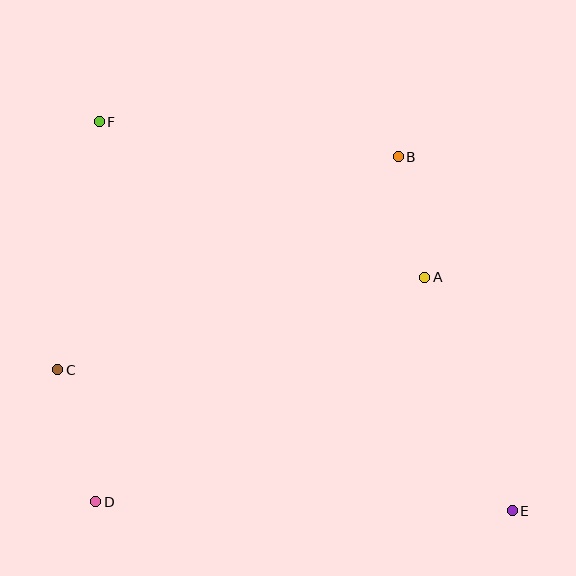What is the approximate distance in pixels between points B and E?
The distance between B and E is approximately 371 pixels.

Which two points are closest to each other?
Points A and B are closest to each other.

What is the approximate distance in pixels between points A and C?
The distance between A and C is approximately 378 pixels.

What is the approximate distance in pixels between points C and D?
The distance between C and D is approximately 137 pixels.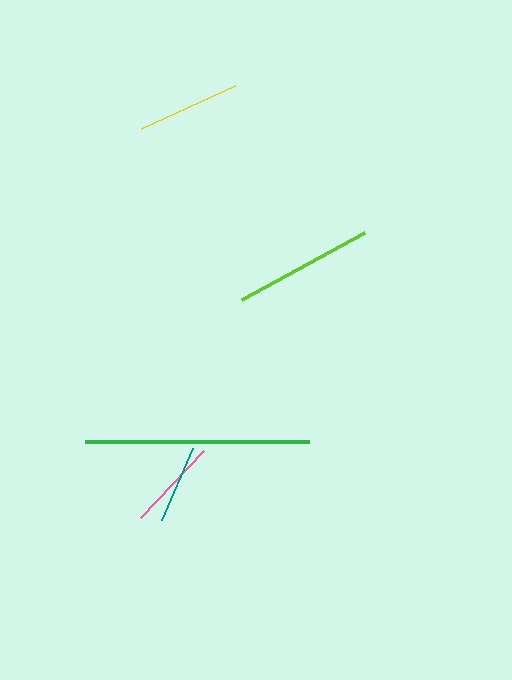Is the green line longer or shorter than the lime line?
The green line is longer than the lime line.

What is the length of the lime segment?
The lime segment is approximately 140 pixels long.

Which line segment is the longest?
The green line is the longest at approximately 225 pixels.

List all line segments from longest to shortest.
From longest to shortest: green, lime, yellow, pink, teal.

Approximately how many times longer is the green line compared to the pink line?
The green line is approximately 2.5 times the length of the pink line.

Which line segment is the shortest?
The teal line is the shortest at approximately 79 pixels.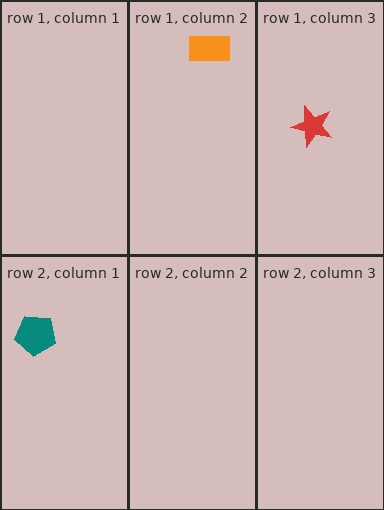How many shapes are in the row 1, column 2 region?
1.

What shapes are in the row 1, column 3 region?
The red star.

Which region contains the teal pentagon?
The row 2, column 1 region.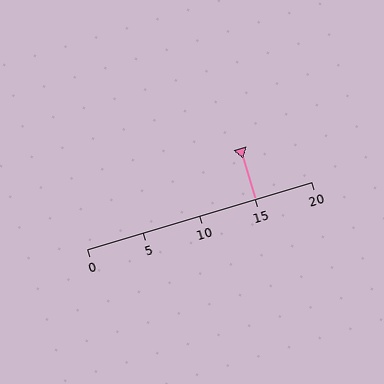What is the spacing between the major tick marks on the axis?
The major ticks are spaced 5 apart.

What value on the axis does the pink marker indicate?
The marker indicates approximately 15.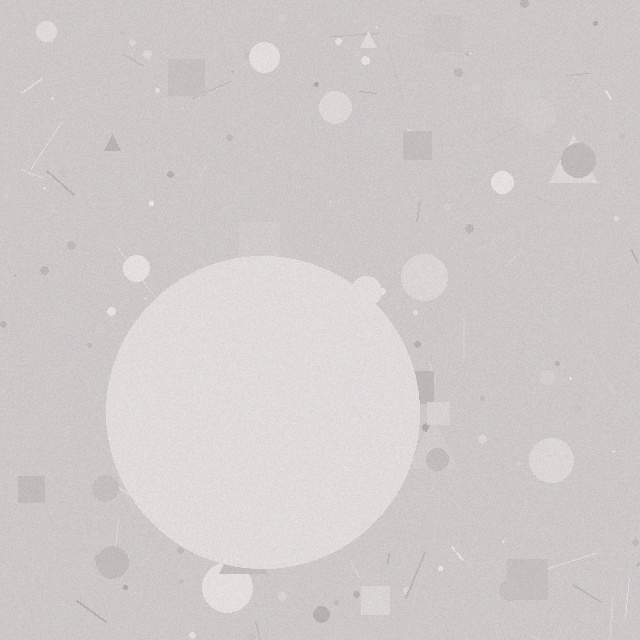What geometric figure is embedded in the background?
A circle is embedded in the background.